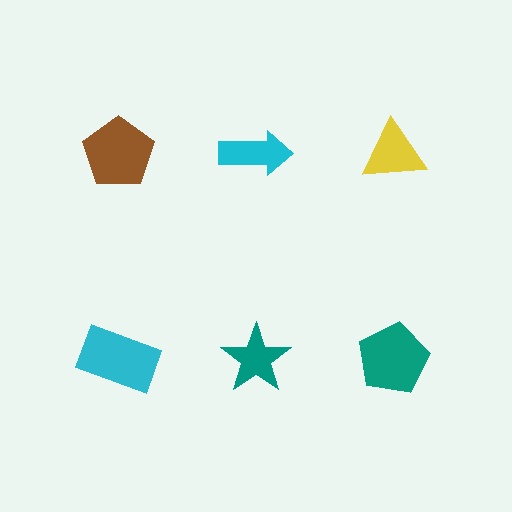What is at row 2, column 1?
A cyan rectangle.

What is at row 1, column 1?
A brown pentagon.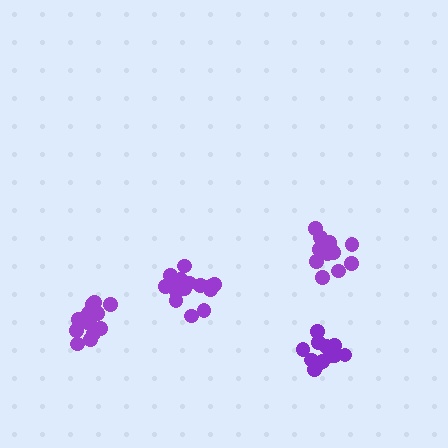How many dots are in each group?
Group 1: 16 dots, Group 2: 14 dots, Group 3: 14 dots, Group 4: 16 dots (60 total).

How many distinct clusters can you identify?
There are 4 distinct clusters.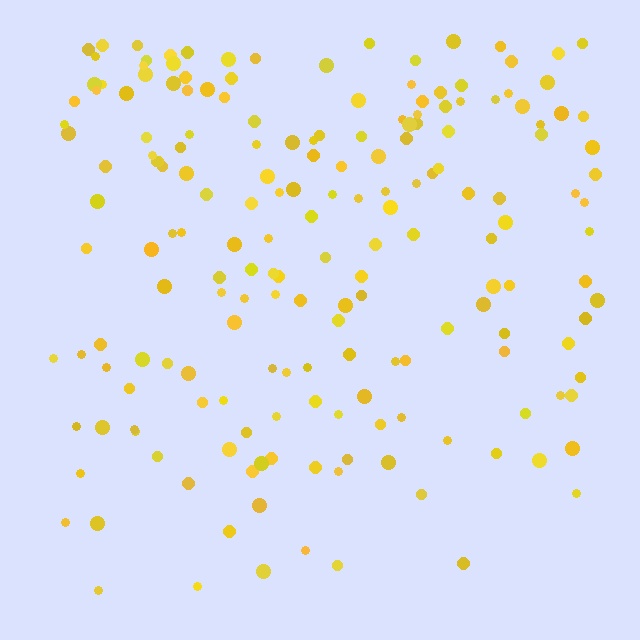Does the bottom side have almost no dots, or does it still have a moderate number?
Still a moderate number, just noticeably fewer than the top.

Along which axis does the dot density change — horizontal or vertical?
Vertical.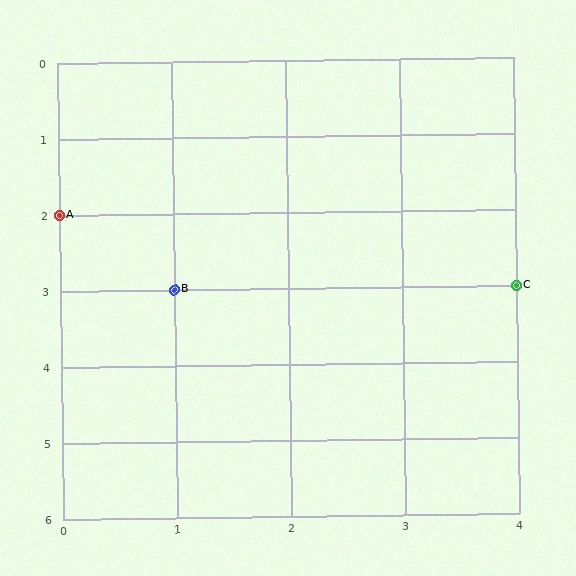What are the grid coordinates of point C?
Point C is at grid coordinates (4, 3).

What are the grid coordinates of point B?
Point B is at grid coordinates (1, 3).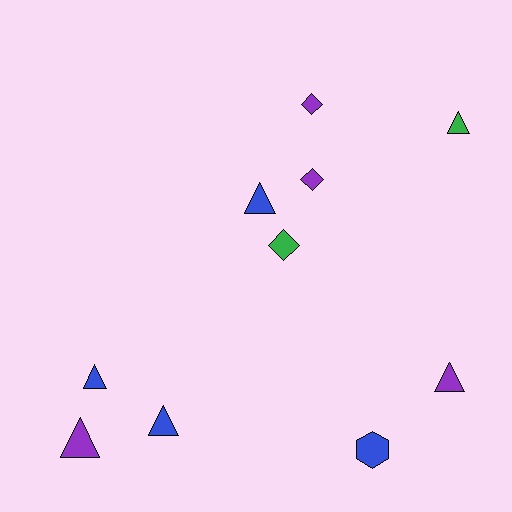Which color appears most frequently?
Purple, with 4 objects.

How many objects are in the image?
There are 10 objects.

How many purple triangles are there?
There are 2 purple triangles.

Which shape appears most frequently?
Triangle, with 6 objects.